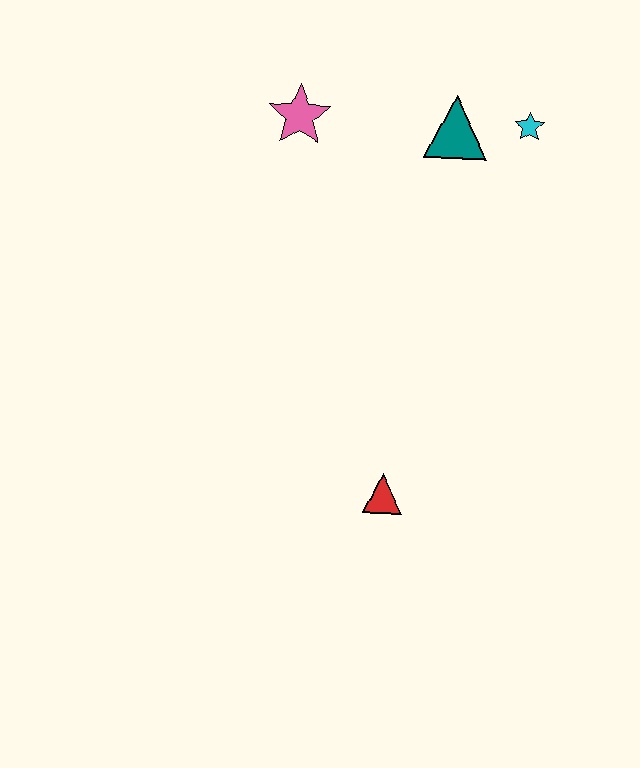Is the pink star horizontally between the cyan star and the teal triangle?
No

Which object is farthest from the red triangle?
The cyan star is farthest from the red triangle.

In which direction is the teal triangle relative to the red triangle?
The teal triangle is above the red triangle.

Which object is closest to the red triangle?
The teal triangle is closest to the red triangle.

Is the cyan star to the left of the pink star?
No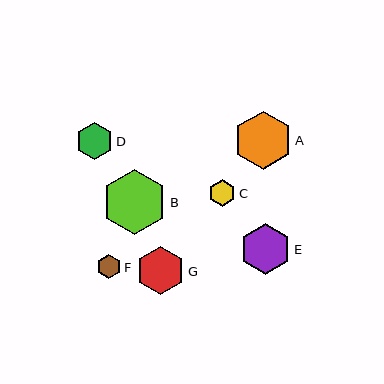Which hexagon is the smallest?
Hexagon F is the smallest with a size of approximately 24 pixels.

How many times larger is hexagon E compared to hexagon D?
Hexagon E is approximately 1.4 times the size of hexagon D.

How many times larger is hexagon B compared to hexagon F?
Hexagon B is approximately 2.7 times the size of hexagon F.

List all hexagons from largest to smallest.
From largest to smallest: B, A, E, G, D, C, F.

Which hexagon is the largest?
Hexagon B is the largest with a size of approximately 65 pixels.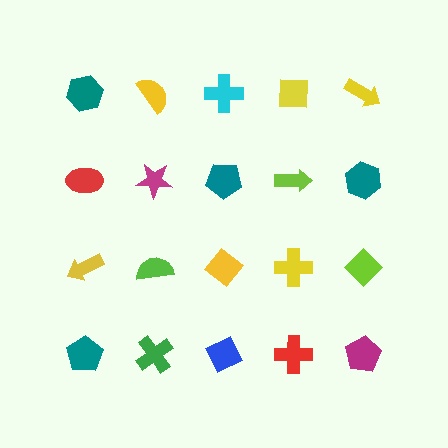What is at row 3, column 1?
A yellow arrow.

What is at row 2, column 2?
A magenta star.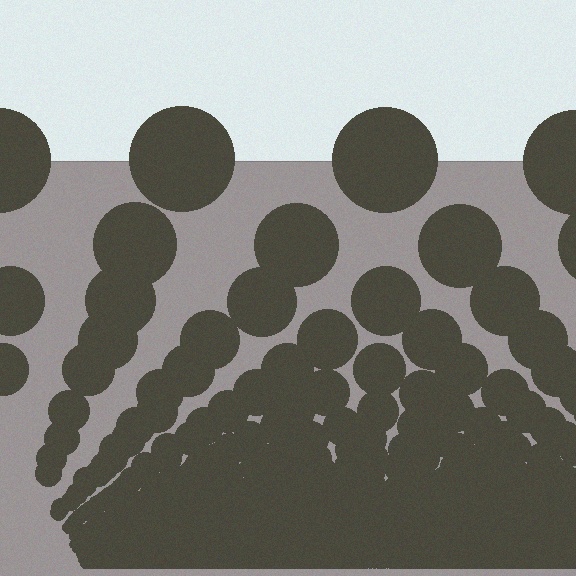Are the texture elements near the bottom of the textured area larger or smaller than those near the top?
Smaller. The gradient is inverted — elements near the bottom are smaller and denser.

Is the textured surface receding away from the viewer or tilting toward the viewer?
The surface appears to tilt toward the viewer. Texture elements get larger and sparser toward the top.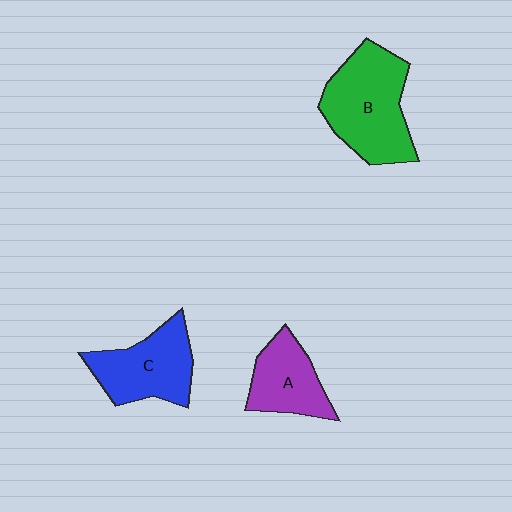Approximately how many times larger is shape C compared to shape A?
Approximately 1.3 times.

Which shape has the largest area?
Shape B (green).